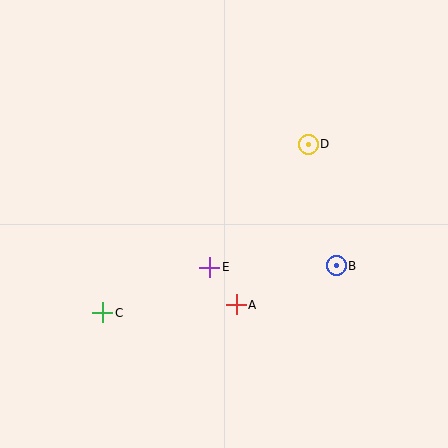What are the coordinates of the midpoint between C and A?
The midpoint between C and A is at (169, 309).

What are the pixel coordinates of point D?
Point D is at (308, 144).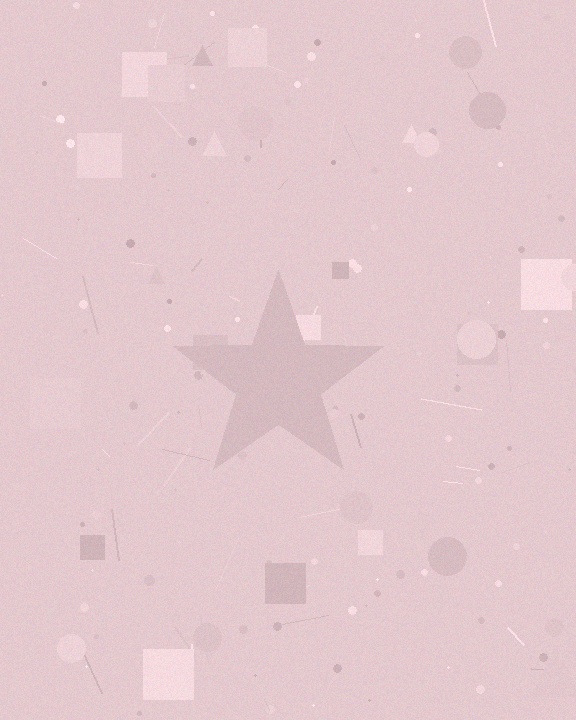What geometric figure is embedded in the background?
A star is embedded in the background.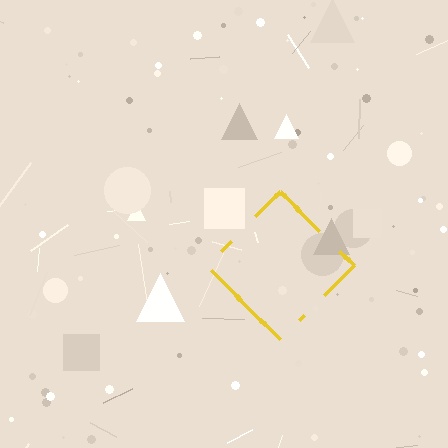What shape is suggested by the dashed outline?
The dashed outline suggests a diamond.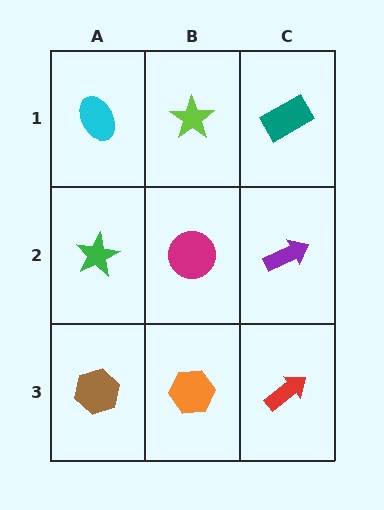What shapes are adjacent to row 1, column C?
A purple arrow (row 2, column C), a lime star (row 1, column B).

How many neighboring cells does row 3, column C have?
2.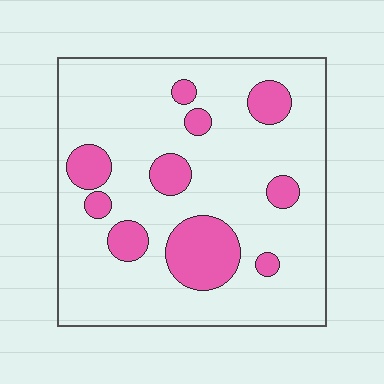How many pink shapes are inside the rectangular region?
10.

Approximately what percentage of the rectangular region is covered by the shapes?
Approximately 20%.